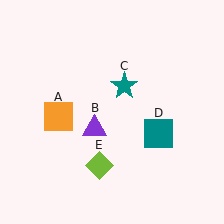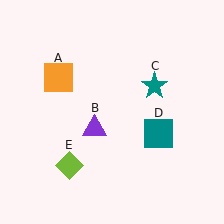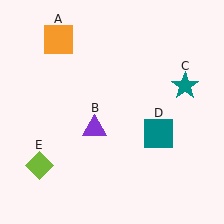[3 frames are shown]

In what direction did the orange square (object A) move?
The orange square (object A) moved up.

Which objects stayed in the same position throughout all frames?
Purple triangle (object B) and teal square (object D) remained stationary.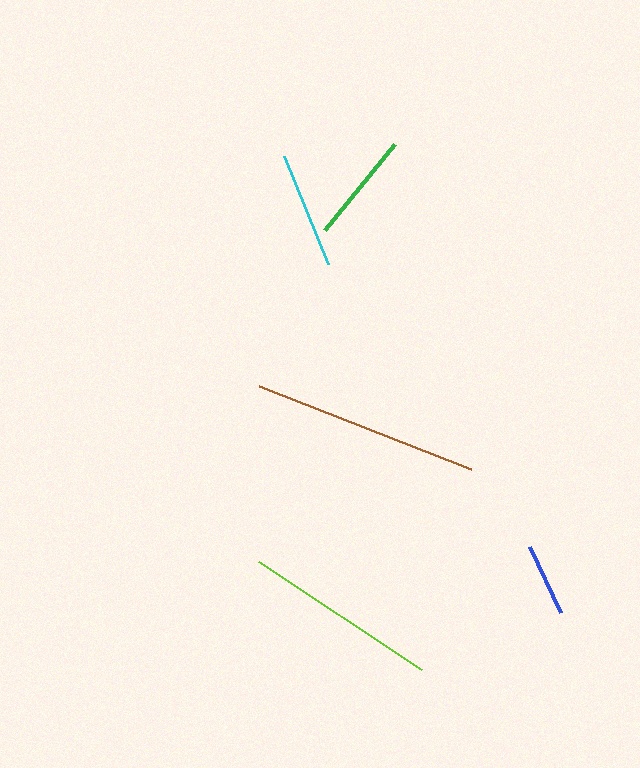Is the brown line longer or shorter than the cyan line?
The brown line is longer than the cyan line.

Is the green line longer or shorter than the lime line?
The lime line is longer than the green line.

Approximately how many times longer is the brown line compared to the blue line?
The brown line is approximately 3.1 times the length of the blue line.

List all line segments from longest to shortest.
From longest to shortest: brown, lime, cyan, green, blue.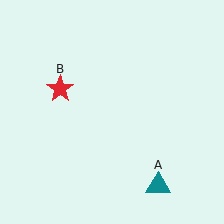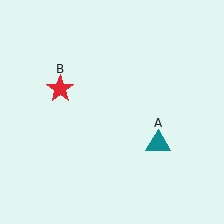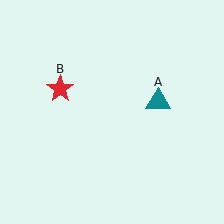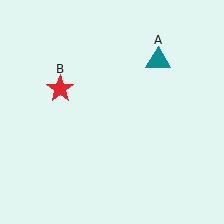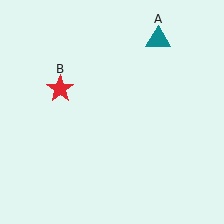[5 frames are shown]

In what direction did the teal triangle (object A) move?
The teal triangle (object A) moved up.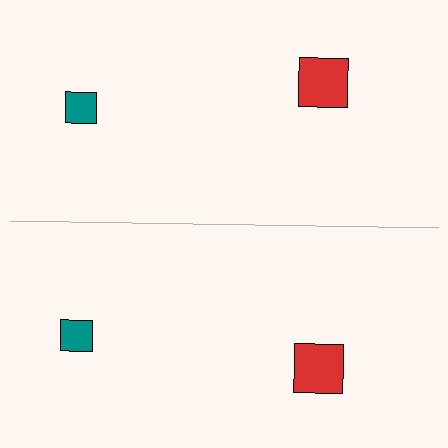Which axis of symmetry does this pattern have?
The pattern has a horizontal axis of symmetry running through the center of the image.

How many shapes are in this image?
There are 4 shapes in this image.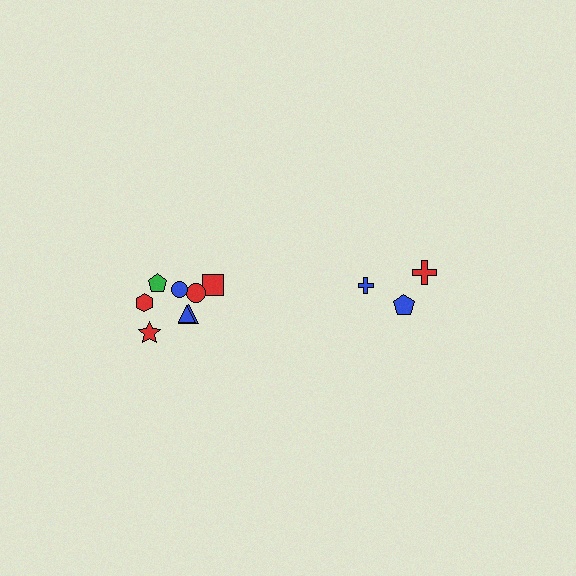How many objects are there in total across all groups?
There are 11 objects.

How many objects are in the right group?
There are 3 objects.